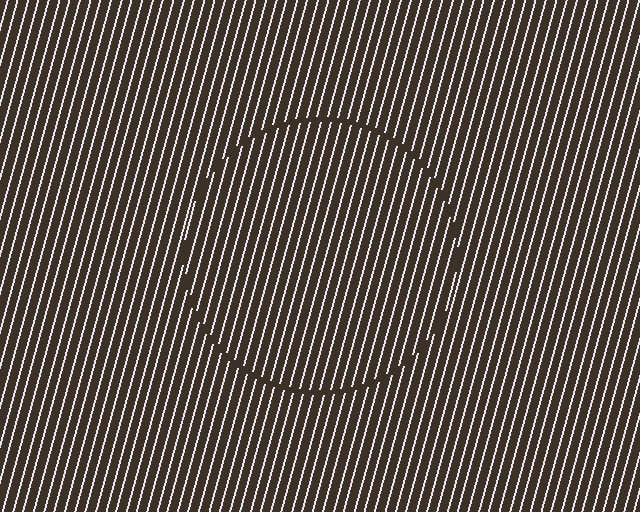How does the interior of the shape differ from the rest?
The interior of the shape contains the same grating, shifted by half a period — the contour is defined by the phase discontinuity where line-ends from the inner and outer gratings abut.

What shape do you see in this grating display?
An illusory circle. The interior of the shape contains the same grating, shifted by half a period — the contour is defined by the phase discontinuity where line-ends from the inner and outer gratings abut.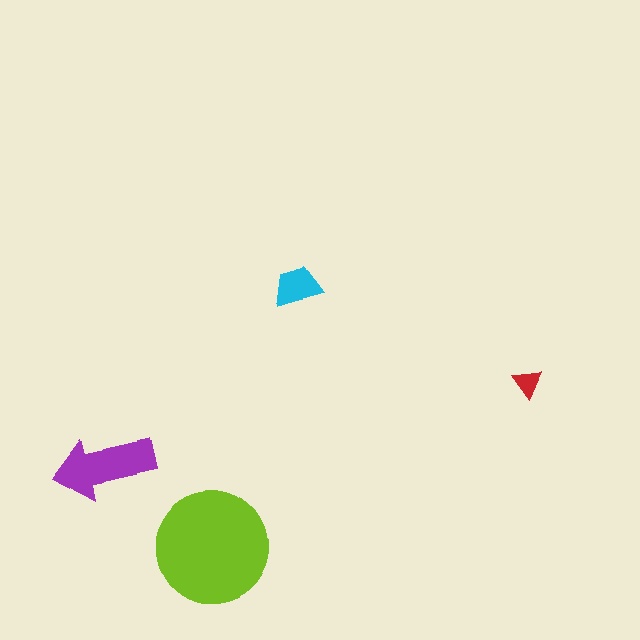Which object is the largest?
The lime circle.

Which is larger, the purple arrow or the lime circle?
The lime circle.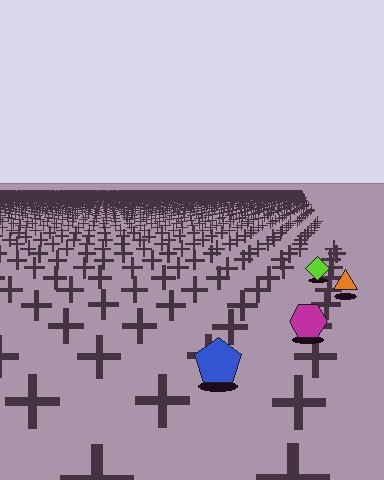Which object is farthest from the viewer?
The lime diamond is farthest from the viewer. It appears smaller and the ground texture around it is denser.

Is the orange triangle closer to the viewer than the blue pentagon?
No. The blue pentagon is closer — you can tell from the texture gradient: the ground texture is coarser near it.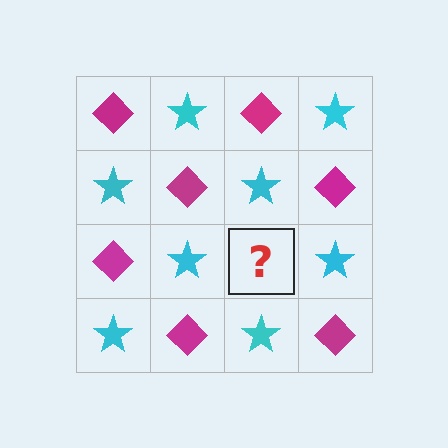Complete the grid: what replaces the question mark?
The question mark should be replaced with a magenta diamond.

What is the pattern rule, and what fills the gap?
The rule is that it alternates magenta diamond and cyan star in a checkerboard pattern. The gap should be filled with a magenta diamond.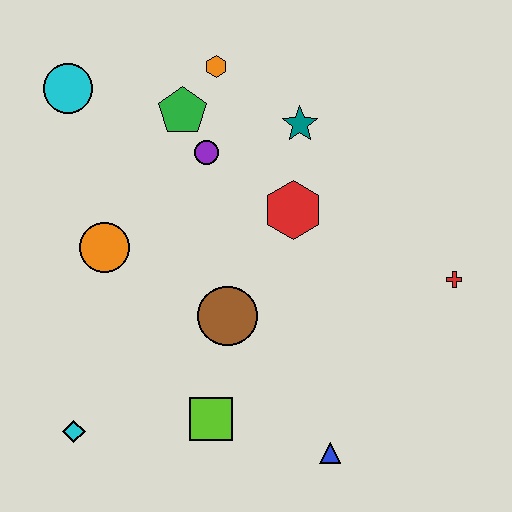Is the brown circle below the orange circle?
Yes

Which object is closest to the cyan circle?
The green pentagon is closest to the cyan circle.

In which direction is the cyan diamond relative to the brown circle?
The cyan diamond is to the left of the brown circle.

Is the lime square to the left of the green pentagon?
No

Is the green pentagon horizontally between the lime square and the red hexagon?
No